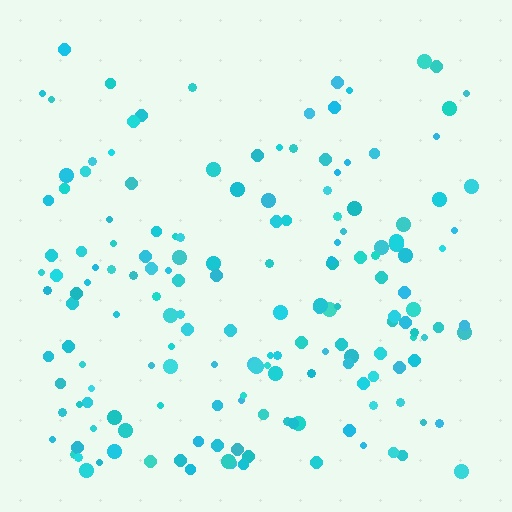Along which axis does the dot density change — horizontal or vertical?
Vertical.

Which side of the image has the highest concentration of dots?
The bottom.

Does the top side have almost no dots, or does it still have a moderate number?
Still a moderate number, just noticeably fewer than the bottom.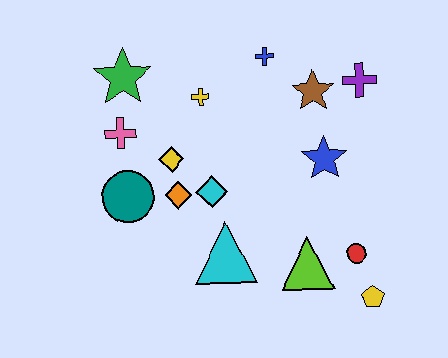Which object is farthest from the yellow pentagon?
The green star is farthest from the yellow pentagon.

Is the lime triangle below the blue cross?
Yes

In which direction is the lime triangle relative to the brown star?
The lime triangle is below the brown star.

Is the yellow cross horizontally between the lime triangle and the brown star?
No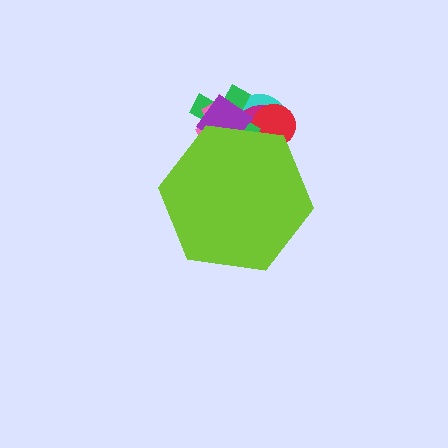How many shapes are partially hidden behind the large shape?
6 shapes are partially hidden.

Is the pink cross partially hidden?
Yes, the pink cross is partially hidden behind the lime hexagon.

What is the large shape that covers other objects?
A lime hexagon.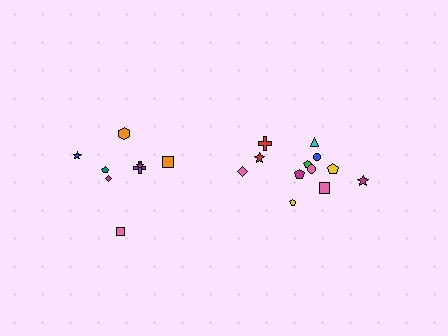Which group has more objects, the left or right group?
The right group.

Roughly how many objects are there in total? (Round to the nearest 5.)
Roughly 20 objects in total.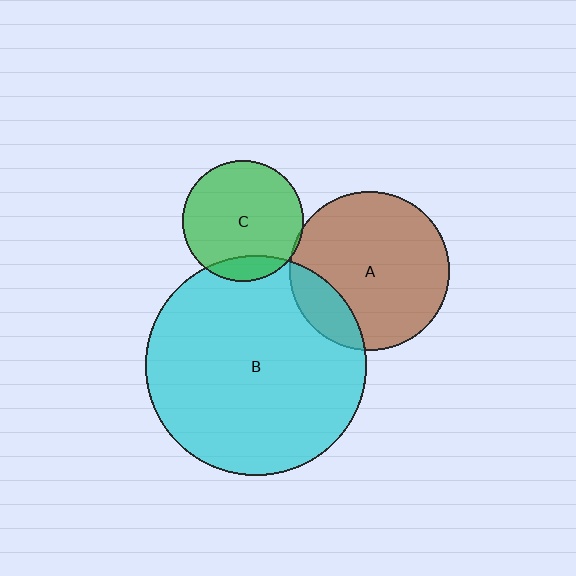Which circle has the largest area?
Circle B (cyan).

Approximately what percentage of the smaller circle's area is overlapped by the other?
Approximately 5%.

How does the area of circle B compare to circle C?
Approximately 3.3 times.